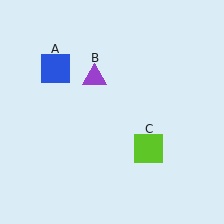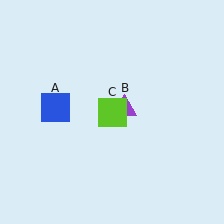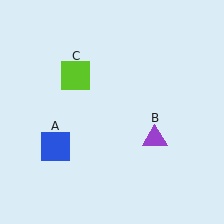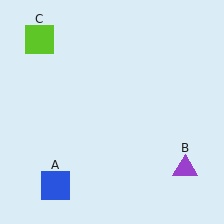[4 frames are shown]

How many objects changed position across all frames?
3 objects changed position: blue square (object A), purple triangle (object B), lime square (object C).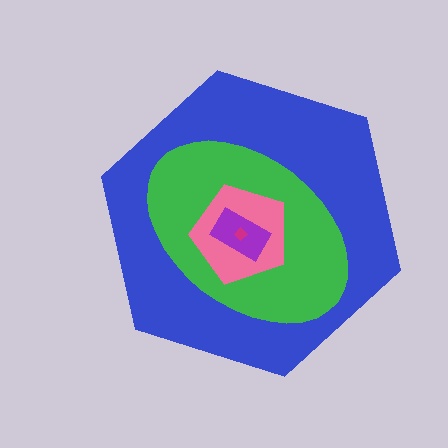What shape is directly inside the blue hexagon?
The green ellipse.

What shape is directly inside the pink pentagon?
The purple rectangle.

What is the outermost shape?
The blue hexagon.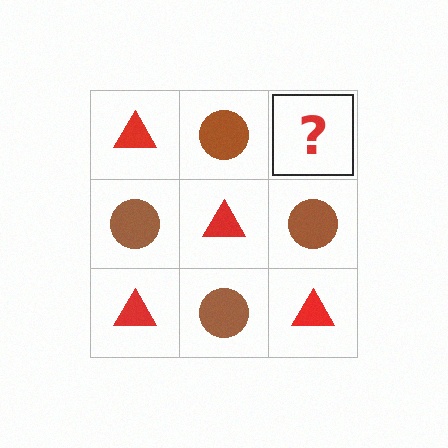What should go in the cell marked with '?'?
The missing cell should contain a red triangle.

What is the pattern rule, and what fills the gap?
The rule is that it alternates red triangle and brown circle in a checkerboard pattern. The gap should be filled with a red triangle.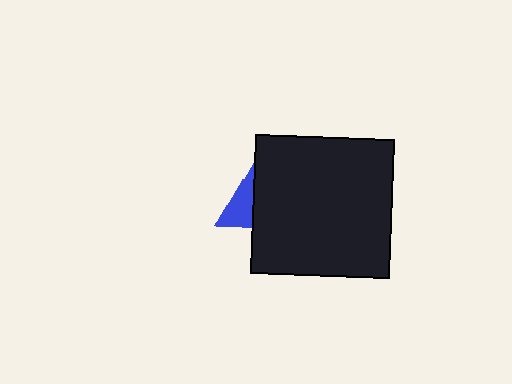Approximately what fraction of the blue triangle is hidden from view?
Roughly 69% of the blue triangle is hidden behind the black square.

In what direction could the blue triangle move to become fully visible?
The blue triangle could move left. That would shift it out from behind the black square entirely.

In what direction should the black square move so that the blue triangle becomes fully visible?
The black square should move right. That is the shortest direction to clear the overlap and leave the blue triangle fully visible.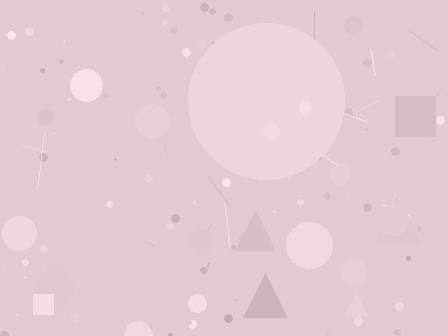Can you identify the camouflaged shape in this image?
The camouflaged shape is a circle.